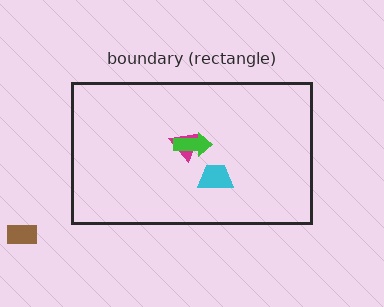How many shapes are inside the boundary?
3 inside, 1 outside.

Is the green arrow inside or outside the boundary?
Inside.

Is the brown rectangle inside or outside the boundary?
Outside.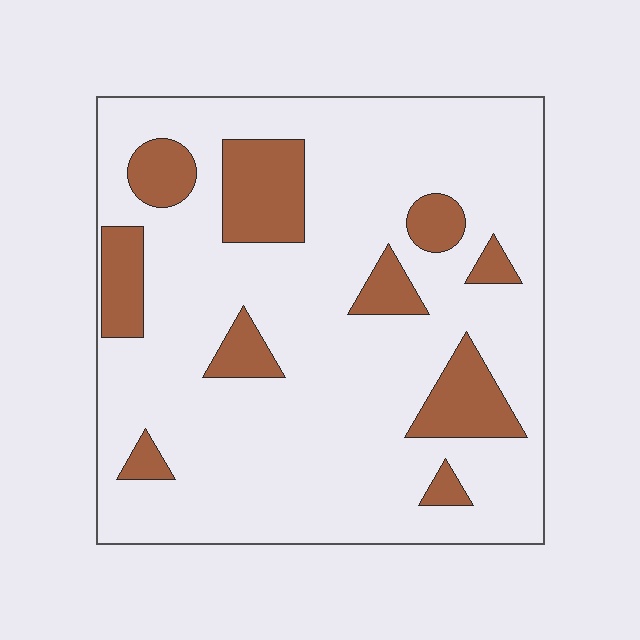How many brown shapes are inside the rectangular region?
10.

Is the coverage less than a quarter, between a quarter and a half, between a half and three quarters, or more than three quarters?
Less than a quarter.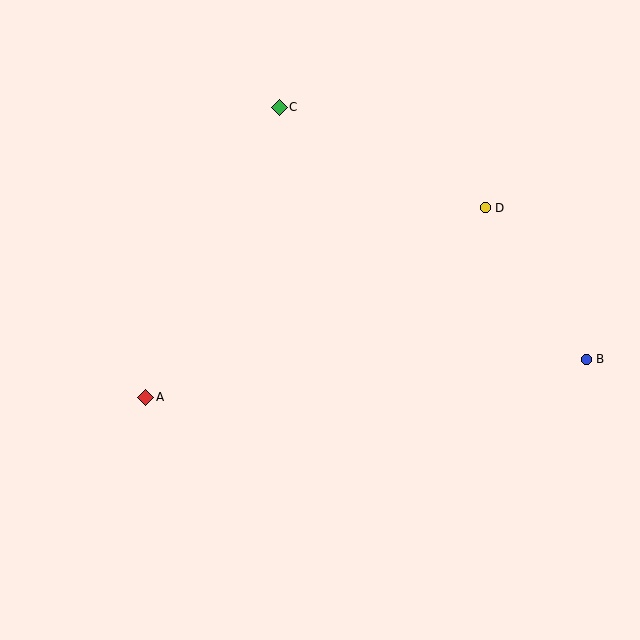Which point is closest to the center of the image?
Point A at (146, 397) is closest to the center.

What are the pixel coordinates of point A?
Point A is at (146, 397).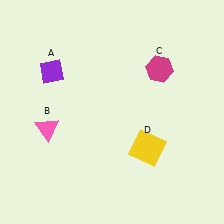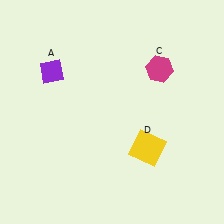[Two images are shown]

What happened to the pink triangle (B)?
The pink triangle (B) was removed in Image 2. It was in the bottom-left area of Image 1.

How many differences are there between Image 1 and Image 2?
There is 1 difference between the two images.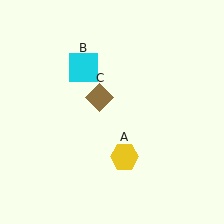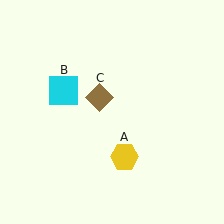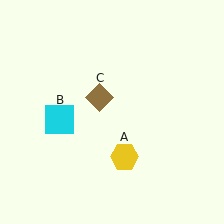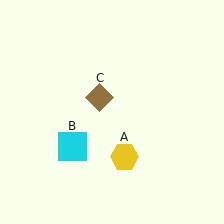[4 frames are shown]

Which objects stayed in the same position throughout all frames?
Yellow hexagon (object A) and brown diamond (object C) remained stationary.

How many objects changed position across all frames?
1 object changed position: cyan square (object B).